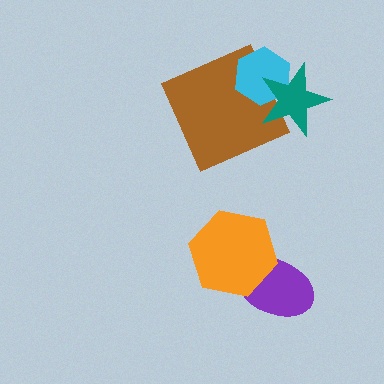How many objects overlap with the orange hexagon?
1 object overlaps with the orange hexagon.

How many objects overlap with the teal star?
2 objects overlap with the teal star.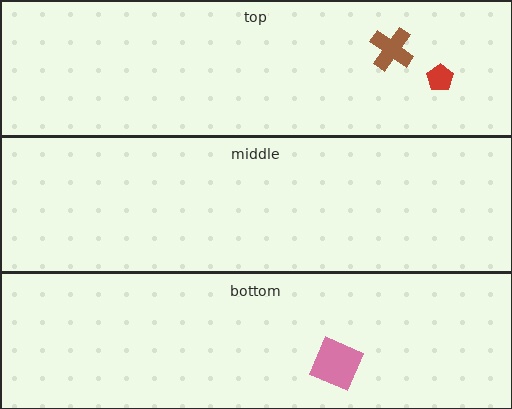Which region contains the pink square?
The bottom region.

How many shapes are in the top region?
2.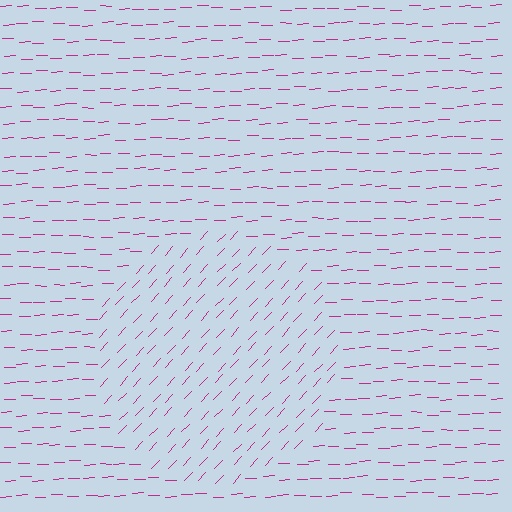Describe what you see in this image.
The image is filled with small magenta line segments. A circle region in the image has lines oriented differently from the surrounding lines, creating a visible texture boundary.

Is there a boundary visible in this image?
Yes, there is a texture boundary formed by a change in line orientation.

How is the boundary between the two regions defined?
The boundary is defined purely by a change in line orientation (approximately 45 degrees difference). All lines are the same color and thickness.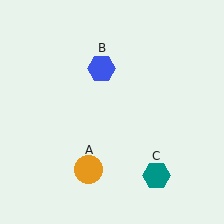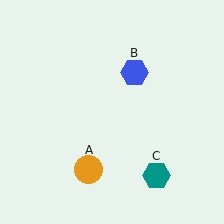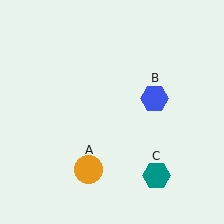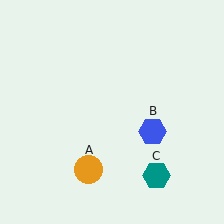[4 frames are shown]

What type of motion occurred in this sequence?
The blue hexagon (object B) rotated clockwise around the center of the scene.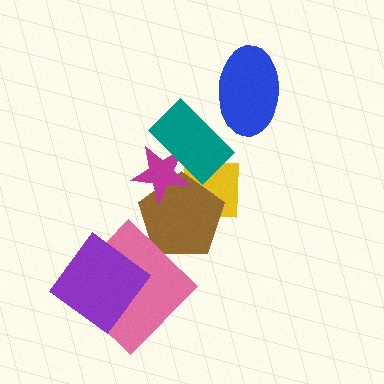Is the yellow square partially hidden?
Yes, it is partially covered by another shape.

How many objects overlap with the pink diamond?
1 object overlaps with the pink diamond.